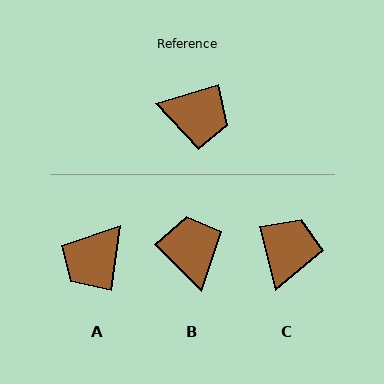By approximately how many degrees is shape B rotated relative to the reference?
Approximately 118 degrees counter-clockwise.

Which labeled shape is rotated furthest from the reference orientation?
B, about 118 degrees away.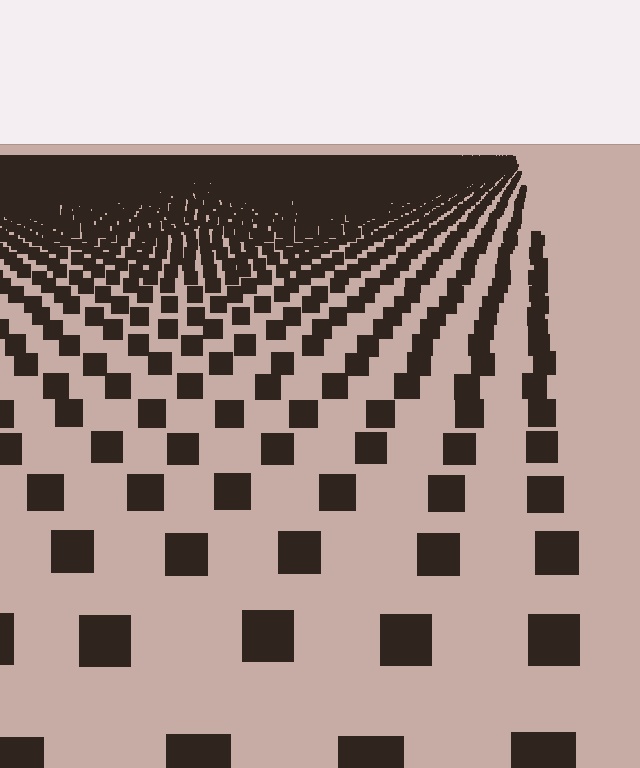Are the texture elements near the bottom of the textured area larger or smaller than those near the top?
Larger. Near the bottom, elements are closer to the viewer and appear at a bigger on-screen size.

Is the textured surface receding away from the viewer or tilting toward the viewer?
The surface is receding away from the viewer. Texture elements get smaller and denser toward the top.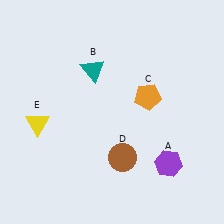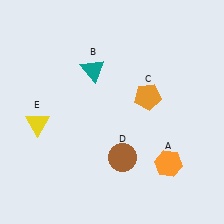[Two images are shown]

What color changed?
The hexagon (A) changed from purple in Image 1 to orange in Image 2.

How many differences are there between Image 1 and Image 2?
There is 1 difference between the two images.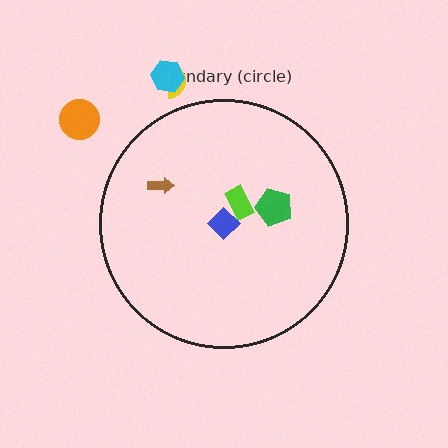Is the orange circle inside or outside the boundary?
Outside.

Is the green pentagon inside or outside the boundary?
Inside.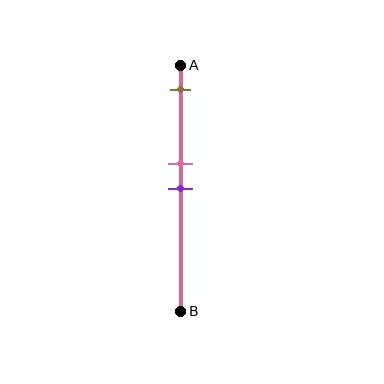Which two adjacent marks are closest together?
The pink and purple marks are the closest adjacent pair.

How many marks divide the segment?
There are 3 marks dividing the segment.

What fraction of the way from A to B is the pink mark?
The pink mark is approximately 40% (0.4) of the way from A to B.